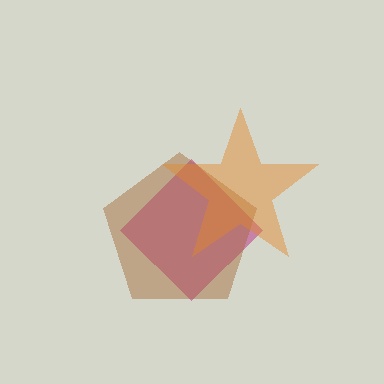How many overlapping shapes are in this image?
There are 3 overlapping shapes in the image.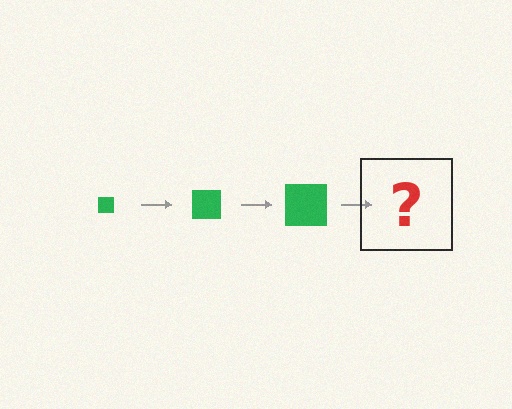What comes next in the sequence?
The next element should be a green square, larger than the previous one.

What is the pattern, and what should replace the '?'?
The pattern is that the square gets progressively larger each step. The '?' should be a green square, larger than the previous one.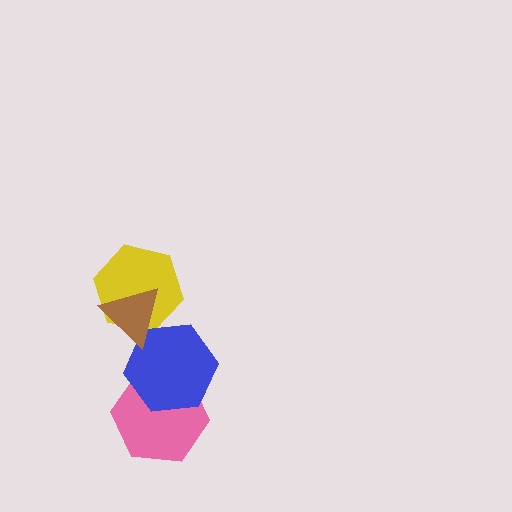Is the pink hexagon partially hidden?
Yes, it is partially covered by another shape.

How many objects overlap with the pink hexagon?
1 object overlaps with the pink hexagon.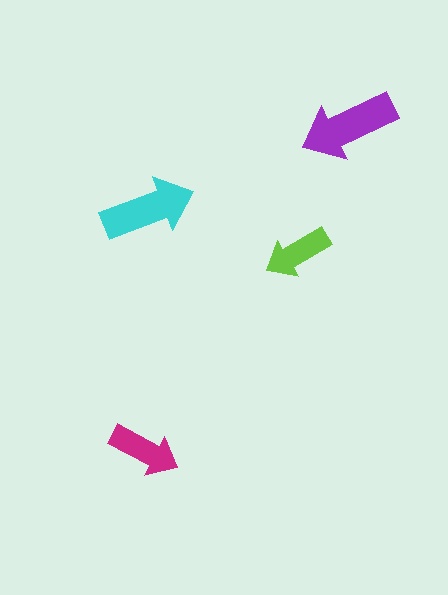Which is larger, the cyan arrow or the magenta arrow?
The cyan one.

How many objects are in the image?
There are 4 objects in the image.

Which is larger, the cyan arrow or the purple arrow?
The purple one.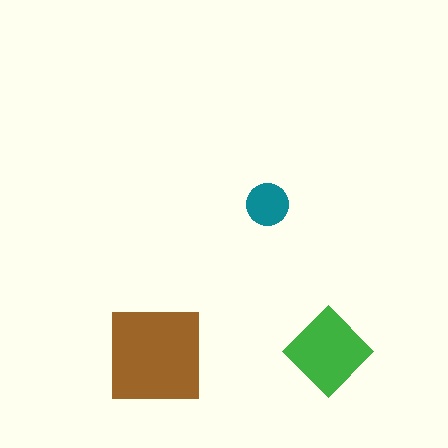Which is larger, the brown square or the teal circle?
The brown square.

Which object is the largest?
The brown square.